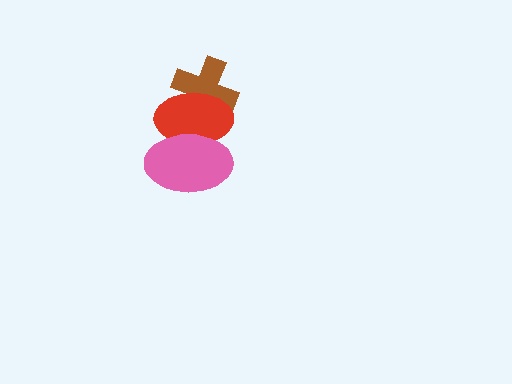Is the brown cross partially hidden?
Yes, it is partially covered by another shape.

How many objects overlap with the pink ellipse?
1 object overlaps with the pink ellipse.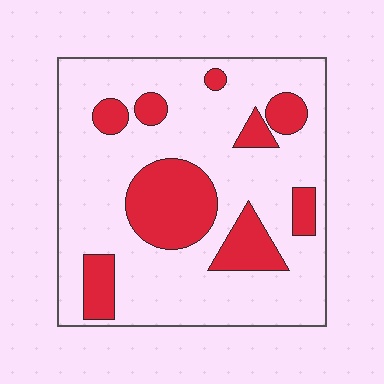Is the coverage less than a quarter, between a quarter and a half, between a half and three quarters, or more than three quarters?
Less than a quarter.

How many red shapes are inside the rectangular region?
9.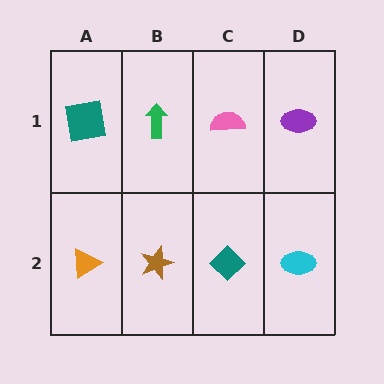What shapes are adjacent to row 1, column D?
A cyan ellipse (row 2, column D), a pink semicircle (row 1, column C).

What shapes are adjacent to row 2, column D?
A purple ellipse (row 1, column D), a teal diamond (row 2, column C).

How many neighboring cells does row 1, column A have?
2.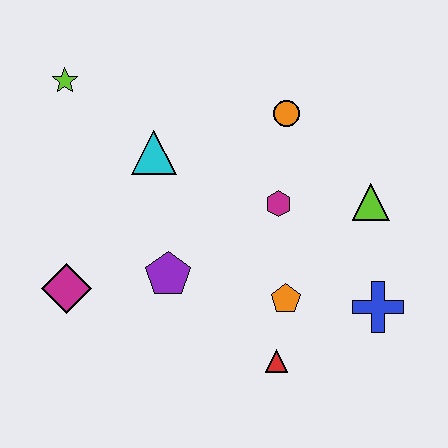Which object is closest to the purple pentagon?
The magenta diamond is closest to the purple pentagon.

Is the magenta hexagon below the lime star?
Yes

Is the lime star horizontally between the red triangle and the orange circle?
No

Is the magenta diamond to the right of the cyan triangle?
No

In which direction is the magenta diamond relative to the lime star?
The magenta diamond is below the lime star.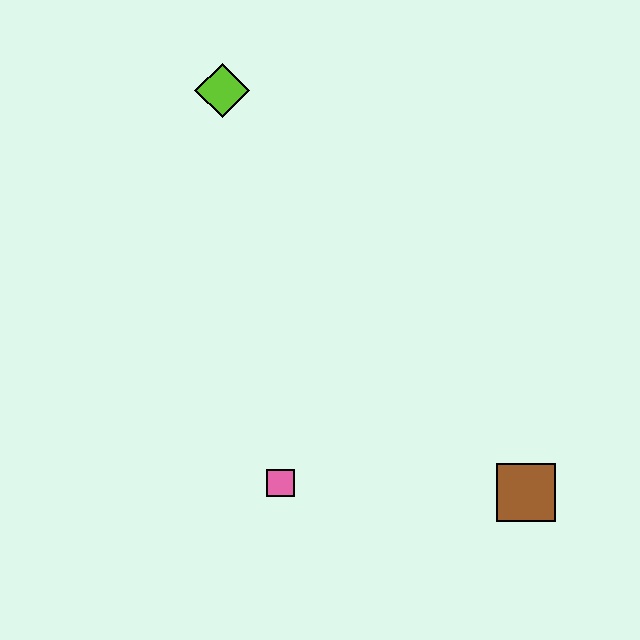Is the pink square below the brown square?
No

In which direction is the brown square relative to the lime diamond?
The brown square is below the lime diamond.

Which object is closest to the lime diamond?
The pink square is closest to the lime diamond.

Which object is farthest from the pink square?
The lime diamond is farthest from the pink square.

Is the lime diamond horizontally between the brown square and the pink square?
No